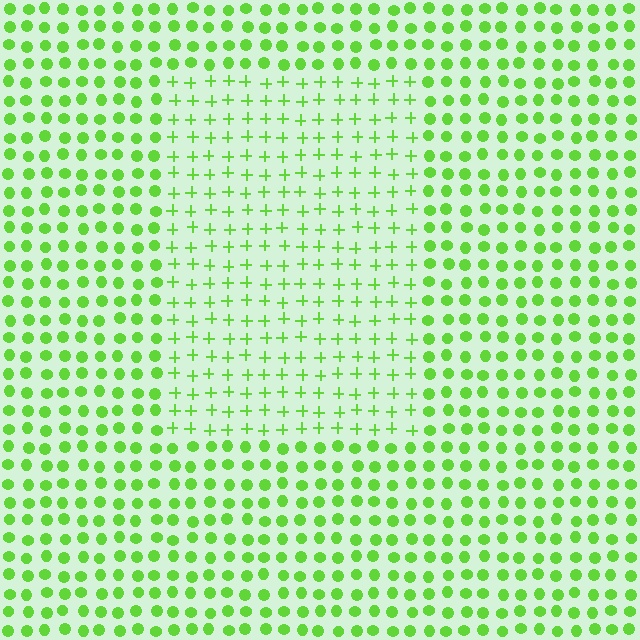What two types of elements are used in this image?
The image uses plus signs inside the rectangle region and circles outside it.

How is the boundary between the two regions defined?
The boundary is defined by a change in element shape: plus signs inside vs. circles outside. All elements share the same color and spacing.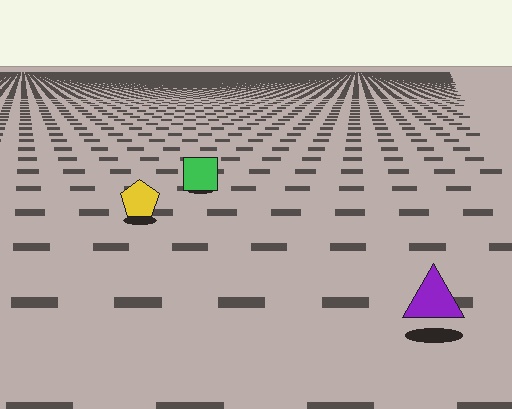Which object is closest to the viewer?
The purple triangle is closest. The texture marks near it are larger and more spread out.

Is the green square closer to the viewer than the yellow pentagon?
No. The yellow pentagon is closer — you can tell from the texture gradient: the ground texture is coarser near it.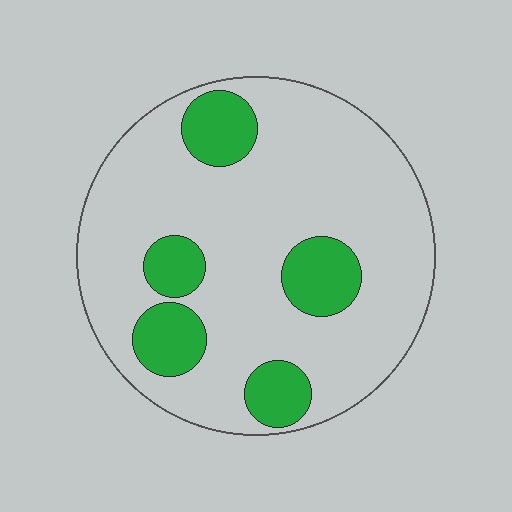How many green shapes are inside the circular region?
5.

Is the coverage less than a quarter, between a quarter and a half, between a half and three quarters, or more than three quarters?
Less than a quarter.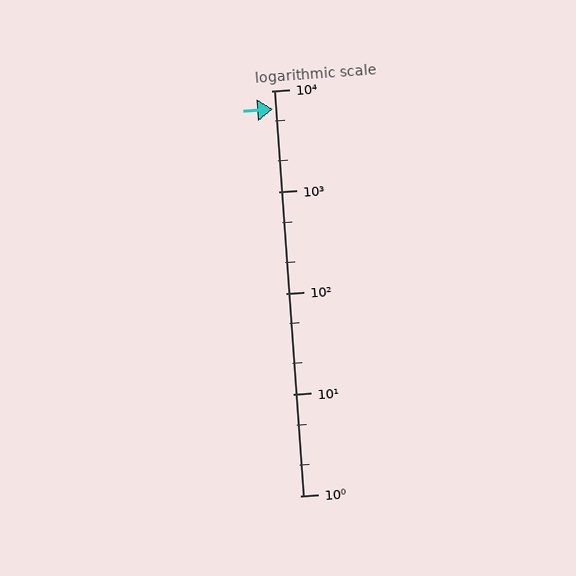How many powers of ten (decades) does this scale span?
The scale spans 4 decades, from 1 to 10000.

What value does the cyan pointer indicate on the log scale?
The pointer indicates approximately 6500.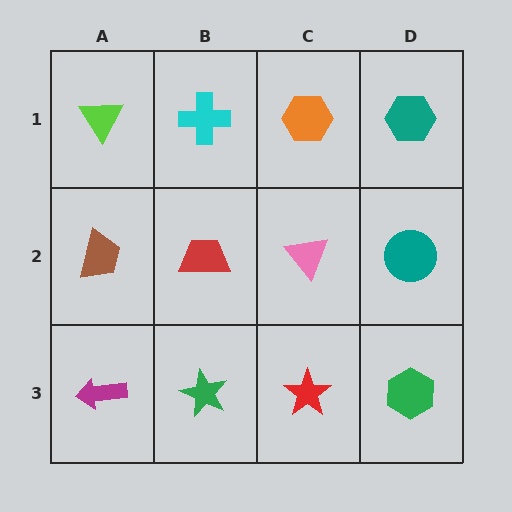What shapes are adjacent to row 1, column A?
A brown trapezoid (row 2, column A), a cyan cross (row 1, column B).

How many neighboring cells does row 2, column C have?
4.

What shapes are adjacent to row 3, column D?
A teal circle (row 2, column D), a red star (row 3, column C).